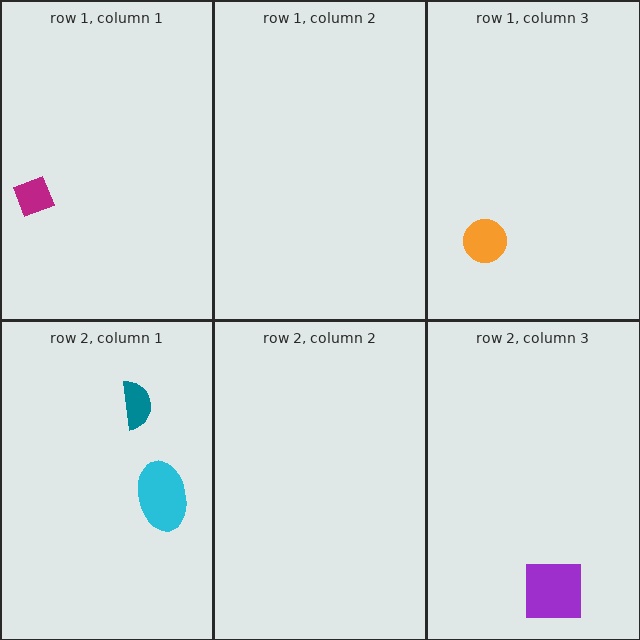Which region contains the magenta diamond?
The row 1, column 1 region.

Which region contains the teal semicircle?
The row 2, column 1 region.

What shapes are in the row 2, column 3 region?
The purple square.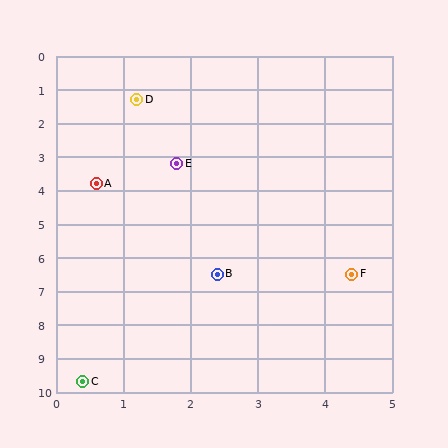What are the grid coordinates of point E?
Point E is at approximately (1.8, 3.2).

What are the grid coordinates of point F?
Point F is at approximately (4.4, 6.5).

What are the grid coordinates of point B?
Point B is at approximately (2.4, 6.5).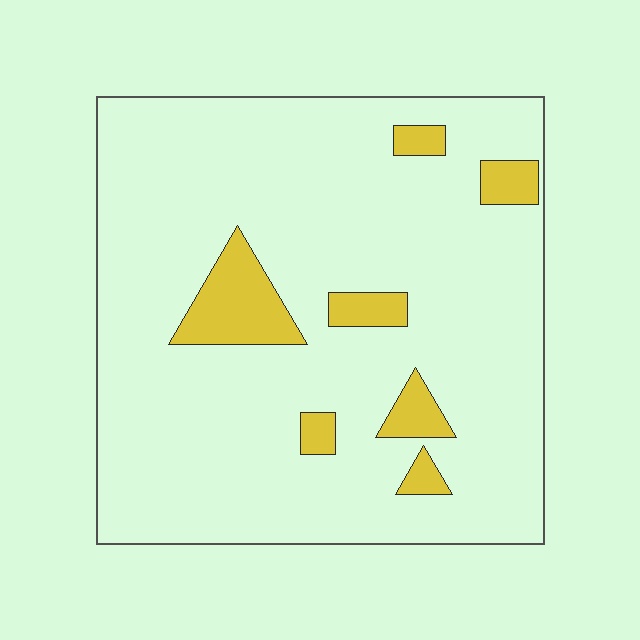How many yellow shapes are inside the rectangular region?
7.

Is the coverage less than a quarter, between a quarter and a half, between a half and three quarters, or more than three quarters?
Less than a quarter.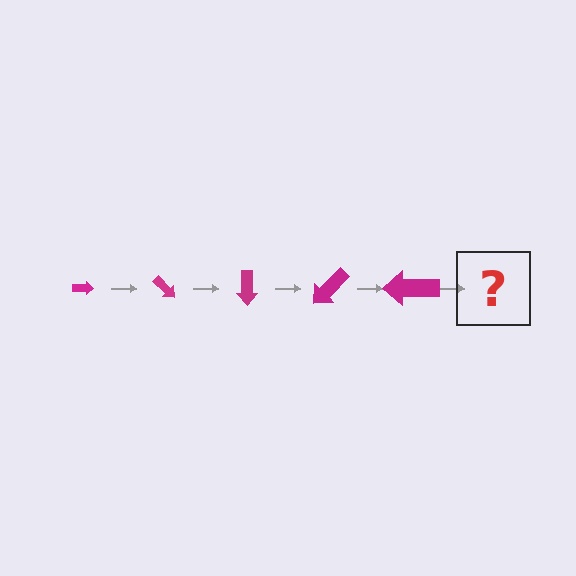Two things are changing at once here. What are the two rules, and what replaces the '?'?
The two rules are that the arrow grows larger each step and it rotates 45 degrees each step. The '?' should be an arrow, larger than the previous one and rotated 225 degrees from the start.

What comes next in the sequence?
The next element should be an arrow, larger than the previous one and rotated 225 degrees from the start.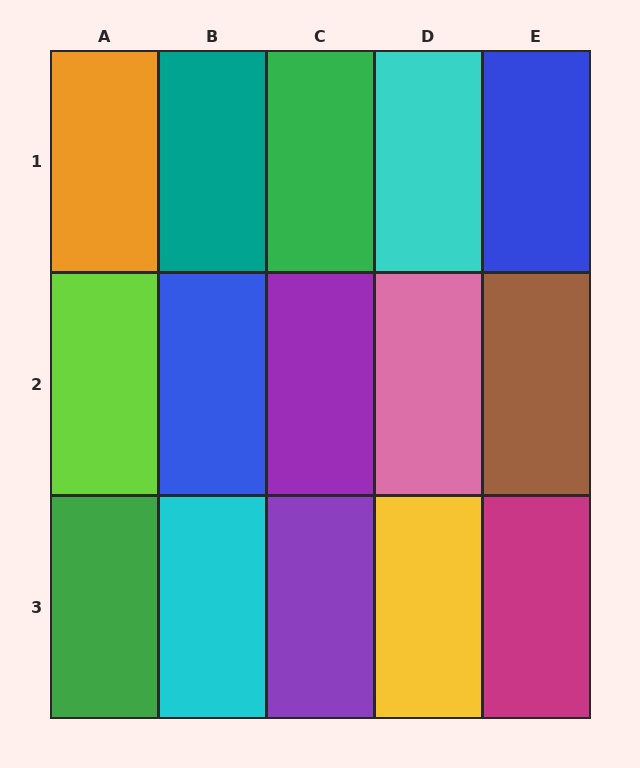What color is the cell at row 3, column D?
Yellow.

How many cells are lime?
1 cell is lime.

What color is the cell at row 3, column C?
Purple.